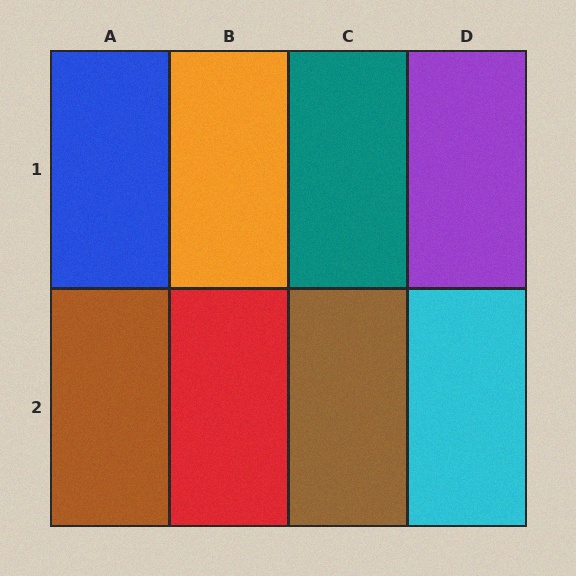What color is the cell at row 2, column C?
Brown.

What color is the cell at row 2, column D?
Cyan.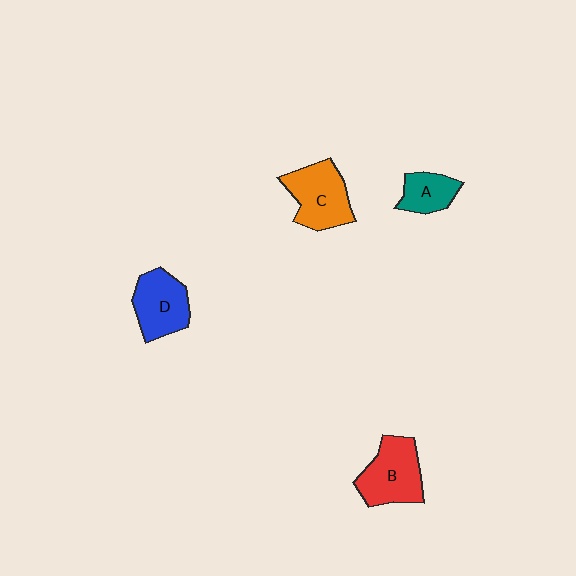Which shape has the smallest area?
Shape A (teal).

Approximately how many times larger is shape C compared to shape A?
Approximately 1.7 times.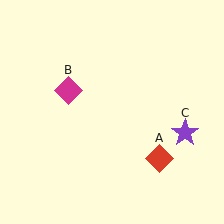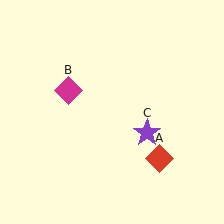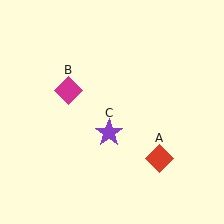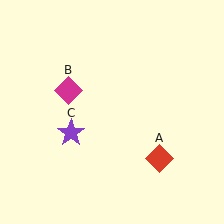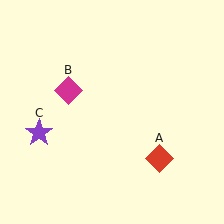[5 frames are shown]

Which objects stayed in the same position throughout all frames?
Red diamond (object A) and magenta diamond (object B) remained stationary.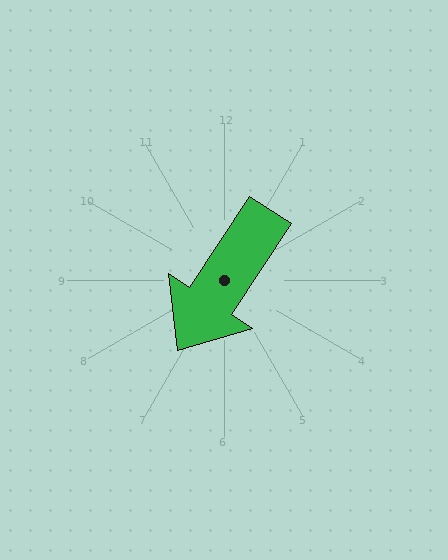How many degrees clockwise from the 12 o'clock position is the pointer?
Approximately 213 degrees.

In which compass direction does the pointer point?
Southwest.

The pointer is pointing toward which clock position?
Roughly 7 o'clock.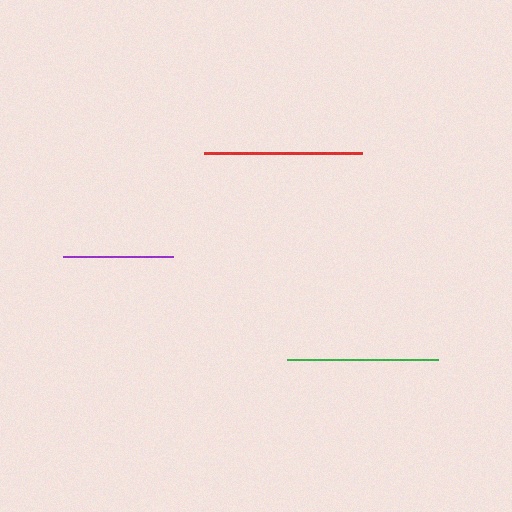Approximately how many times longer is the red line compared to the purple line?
The red line is approximately 1.4 times the length of the purple line.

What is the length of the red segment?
The red segment is approximately 158 pixels long.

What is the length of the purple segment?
The purple segment is approximately 111 pixels long.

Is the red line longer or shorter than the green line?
The red line is longer than the green line.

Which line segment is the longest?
The red line is the longest at approximately 158 pixels.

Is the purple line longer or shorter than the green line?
The green line is longer than the purple line.